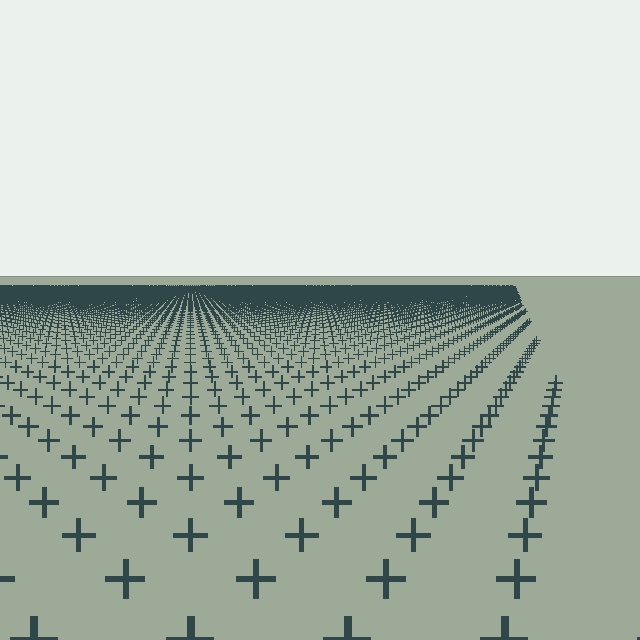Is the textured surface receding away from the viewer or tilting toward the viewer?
The surface is receding away from the viewer. Texture elements get smaller and denser toward the top.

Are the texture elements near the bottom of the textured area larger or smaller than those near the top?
Larger. Near the bottom, elements are closer to the viewer and appear at a bigger on-screen size.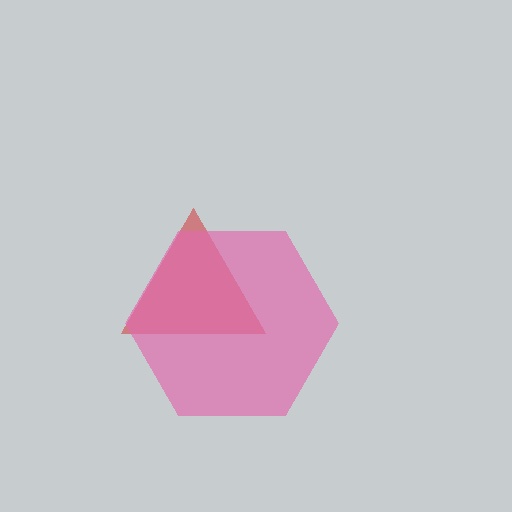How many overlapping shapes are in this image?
There are 2 overlapping shapes in the image.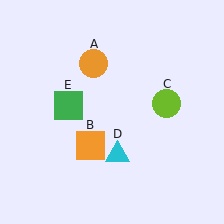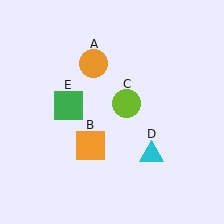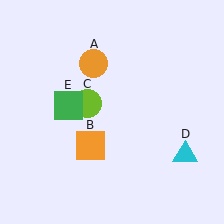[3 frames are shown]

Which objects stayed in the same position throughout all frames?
Orange circle (object A) and orange square (object B) and green square (object E) remained stationary.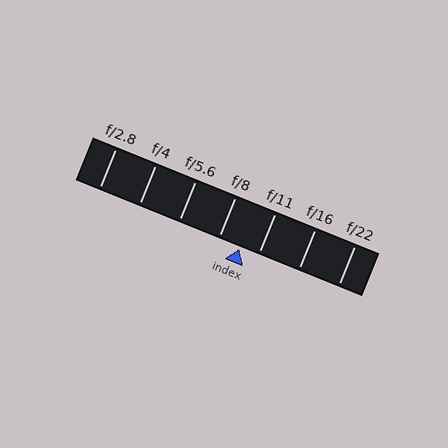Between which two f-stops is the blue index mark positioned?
The index mark is between f/8 and f/11.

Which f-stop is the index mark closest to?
The index mark is closest to f/11.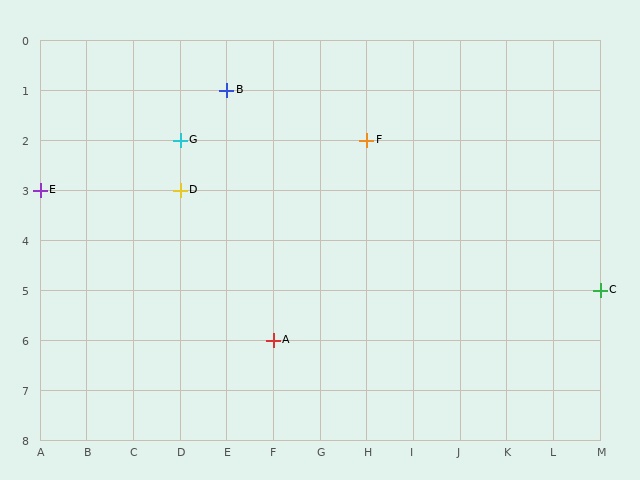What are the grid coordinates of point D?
Point D is at grid coordinates (D, 3).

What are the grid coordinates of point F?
Point F is at grid coordinates (H, 2).